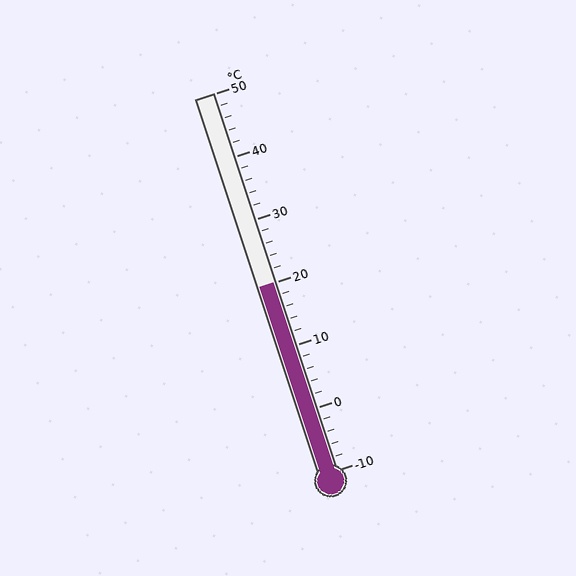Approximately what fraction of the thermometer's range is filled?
The thermometer is filled to approximately 50% of its range.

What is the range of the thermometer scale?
The thermometer scale ranges from -10°C to 50°C.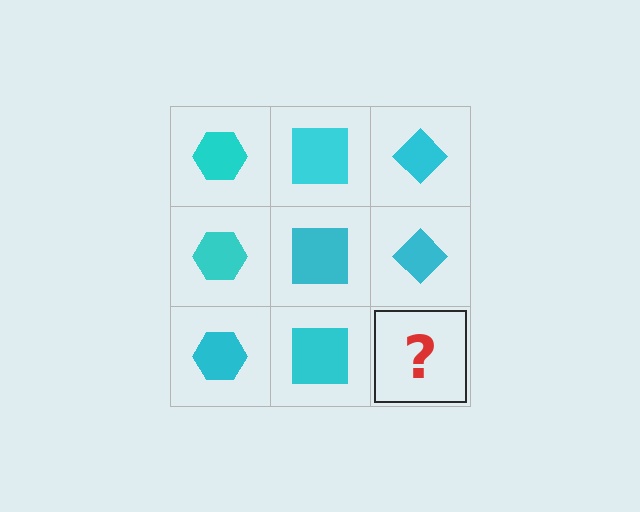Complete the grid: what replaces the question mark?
The question mark should be replaced with a cyan diamond.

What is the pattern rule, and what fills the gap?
The rule is that each column has a consistent shape. The gap should be filled with a cyan diamond.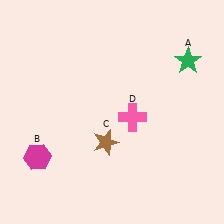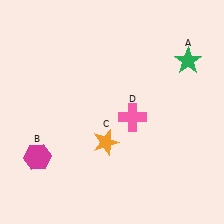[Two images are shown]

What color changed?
The star (C) changed from brown in Image 1 to orange in Image 2.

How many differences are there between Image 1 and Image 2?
There is 1 difference between the two images.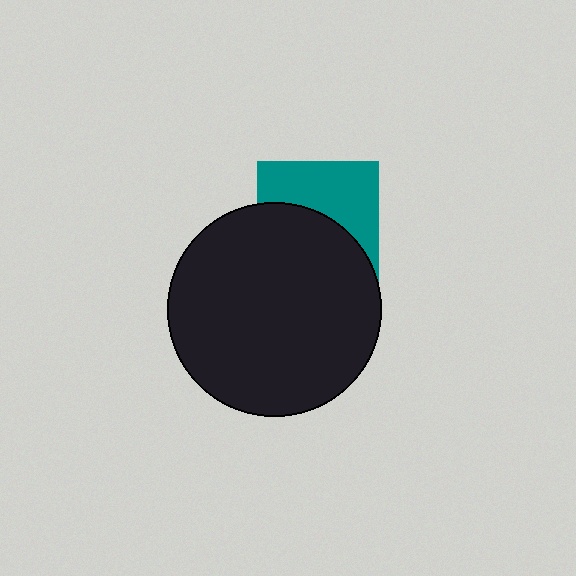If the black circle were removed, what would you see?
You would see the complete teal square.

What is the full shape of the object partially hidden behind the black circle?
The partially hidden object is a teal square.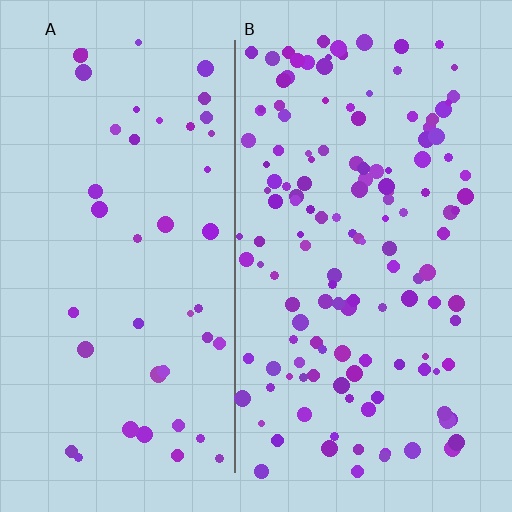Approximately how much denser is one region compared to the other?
Approximately 3.1× — region B over region A.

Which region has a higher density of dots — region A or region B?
B (the right).